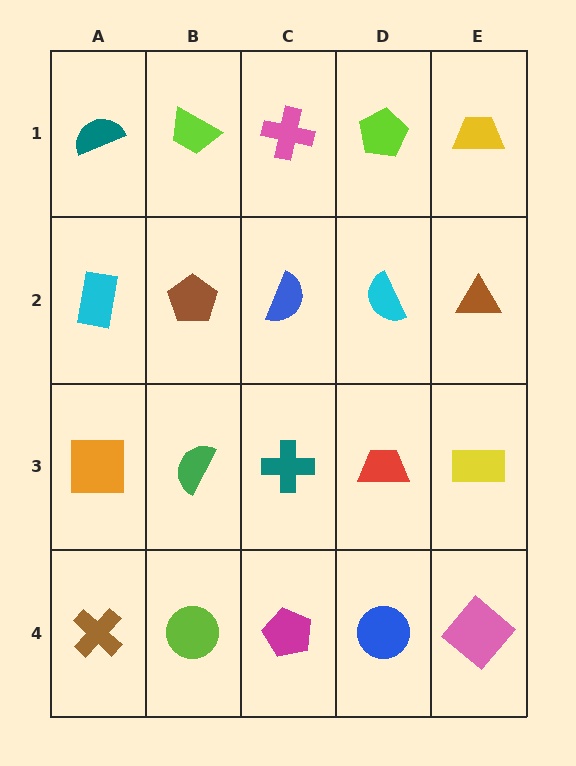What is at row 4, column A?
A brown cross.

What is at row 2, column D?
A cyan semicircle.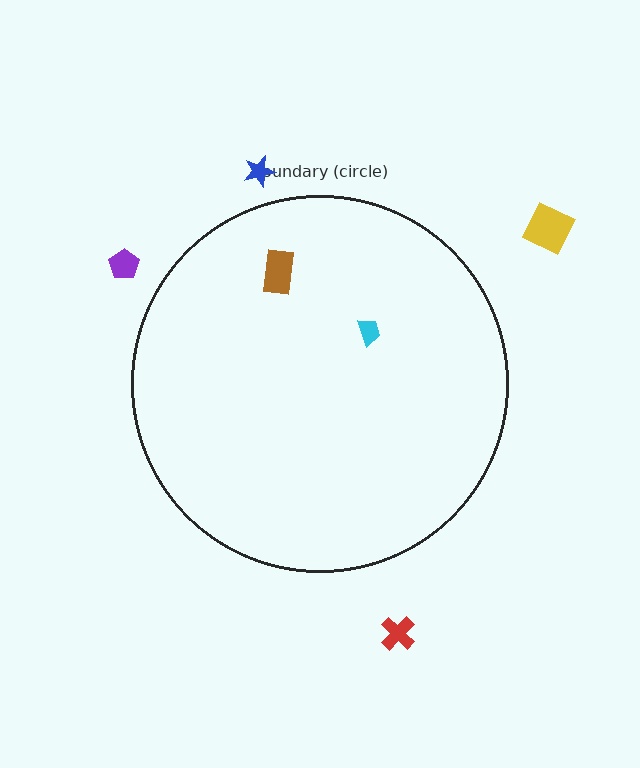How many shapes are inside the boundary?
2 inside, 4 outside.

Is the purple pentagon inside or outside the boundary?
Outside.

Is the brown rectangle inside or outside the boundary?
Inside.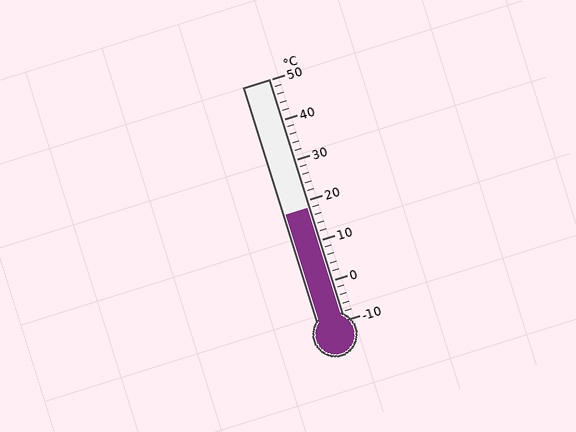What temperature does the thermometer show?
The thermometer shows approximately 18°C.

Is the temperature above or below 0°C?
The temperature is above 0°C.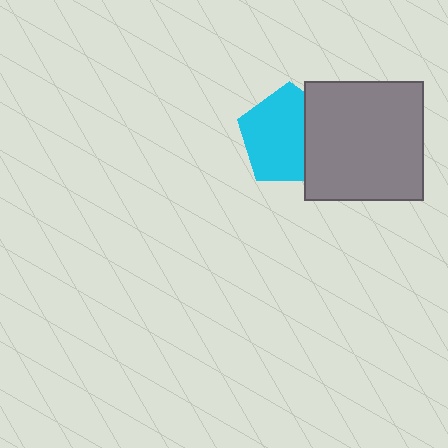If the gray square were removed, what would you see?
You would see the complete cyan pentagon.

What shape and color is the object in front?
The object in front is a gray square.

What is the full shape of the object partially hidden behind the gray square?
The partially hidden object is a cyan pentagon.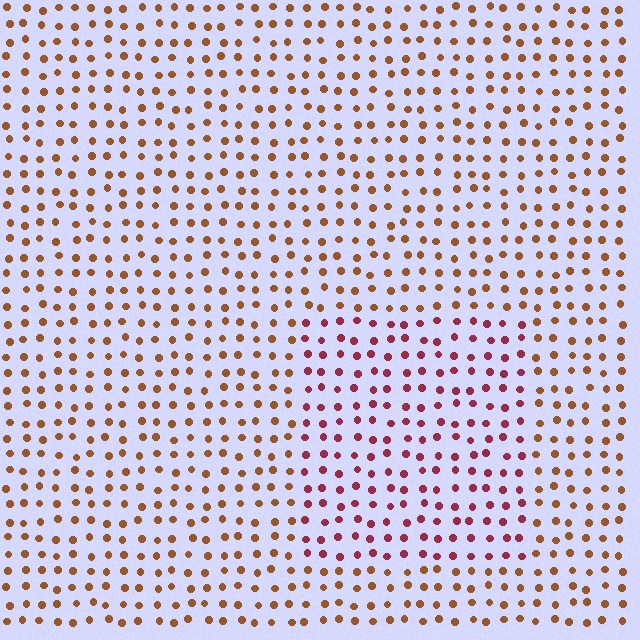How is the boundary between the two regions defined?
The boundary is defined purely by a slight shift in hue (about 41 degrees). Spacing, size, and orientation are identical on both sides.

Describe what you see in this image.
The image is filled with small brown elements in a uniform arrangement. A rectangle-shaped region is visible where the elements are tinted to a slightly different hue, forming a subtle color boundary.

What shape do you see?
I see a rectangle.